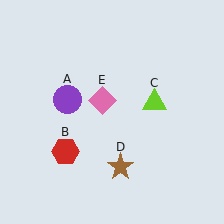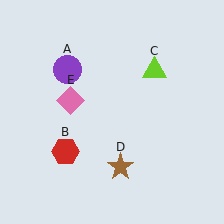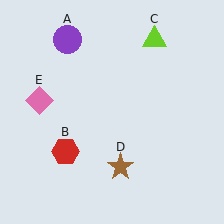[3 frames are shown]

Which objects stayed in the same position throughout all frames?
Red hexagon (object B) and brown star (object D) remained stationary.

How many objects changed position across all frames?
3 objects changed position: purple circle (object A), lime triangle (object C), pink diamond (object E).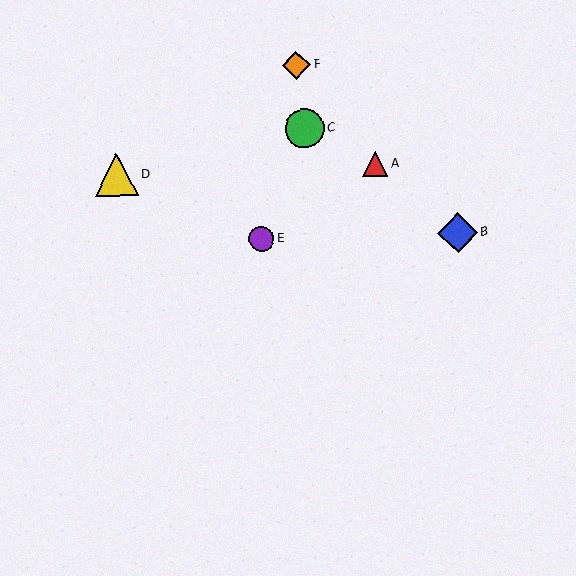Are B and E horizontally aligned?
Yes, both are at y≈233.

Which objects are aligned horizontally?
Objects B, E are aligned horizontally.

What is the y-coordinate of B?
Object B is at y≈233.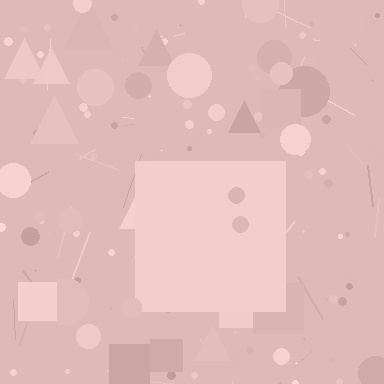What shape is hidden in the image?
A square is hidden in the image.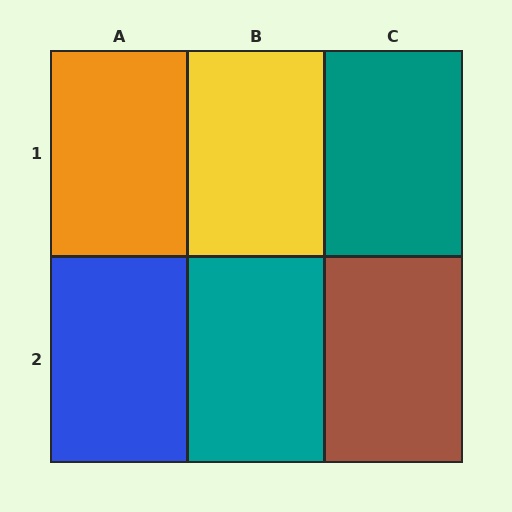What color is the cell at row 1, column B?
Yellow.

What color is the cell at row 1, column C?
Teal.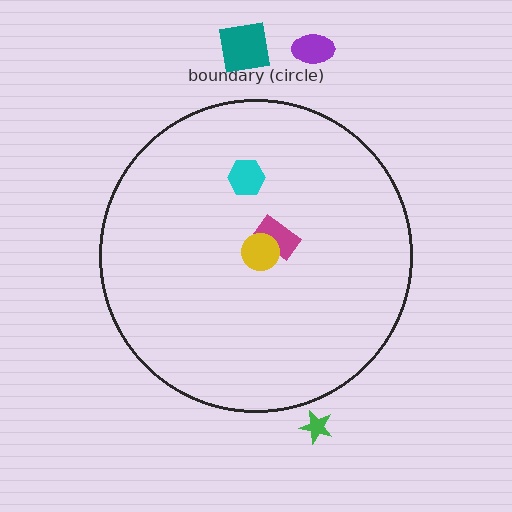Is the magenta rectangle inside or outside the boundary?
Inside.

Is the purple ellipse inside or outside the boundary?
Outside.